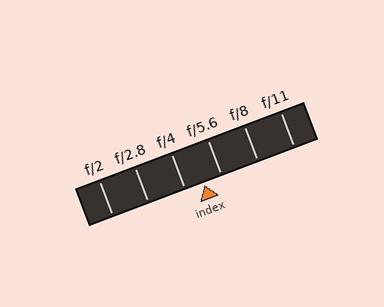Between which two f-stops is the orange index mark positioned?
The index mark is between f/4 and f/5.6.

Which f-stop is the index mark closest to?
The index mark is closest to f/5.6.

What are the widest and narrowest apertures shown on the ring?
The widest aperture shown is f/2 and the narrowest is f/11.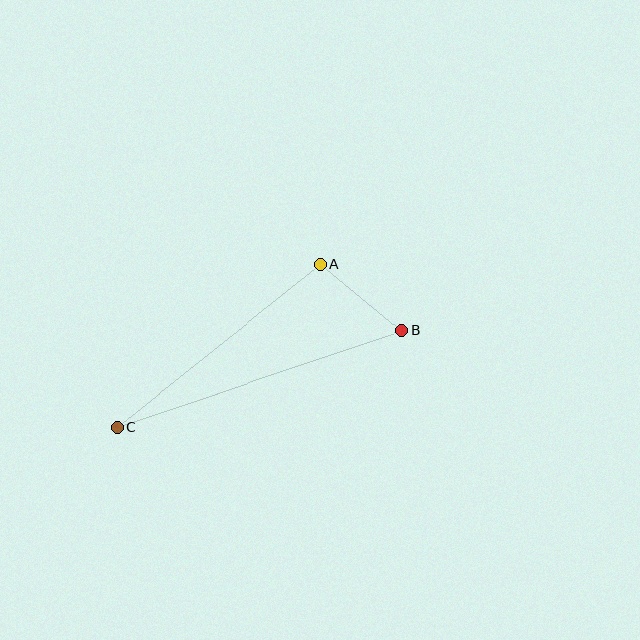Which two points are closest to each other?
Points A and B are closest to each other.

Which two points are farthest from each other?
Points B and C are farthest from each other.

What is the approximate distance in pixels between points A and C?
The distance between A and C is approximately 261 pixels.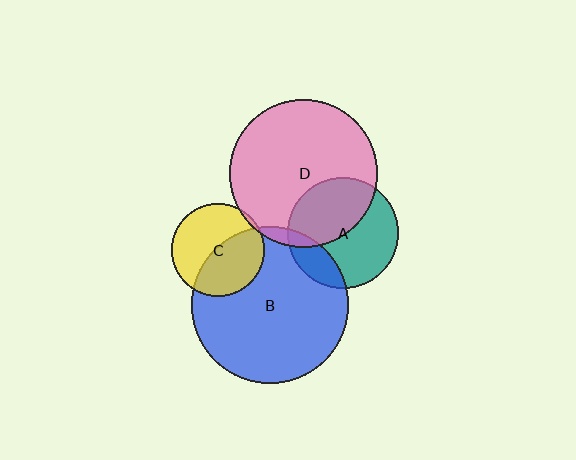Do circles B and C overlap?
Yes.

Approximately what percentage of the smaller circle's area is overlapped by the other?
Approximately 45%.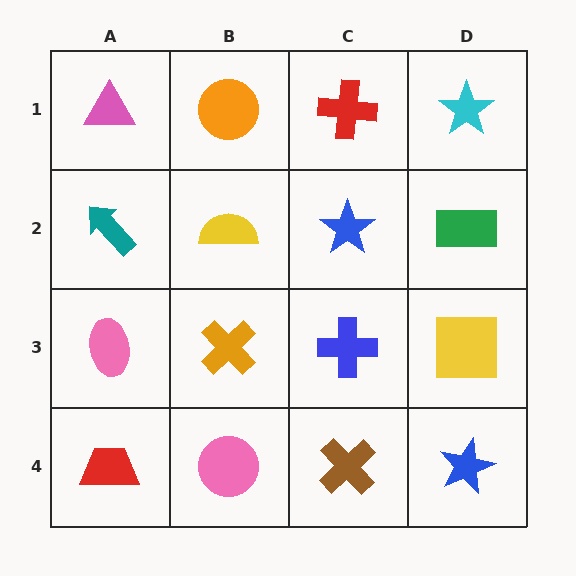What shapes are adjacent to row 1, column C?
A blue star (row 2, column C), an orange circle (row 1, column B), a cyan star (row 1, column D).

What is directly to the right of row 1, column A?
An orange circle.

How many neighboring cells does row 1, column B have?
3.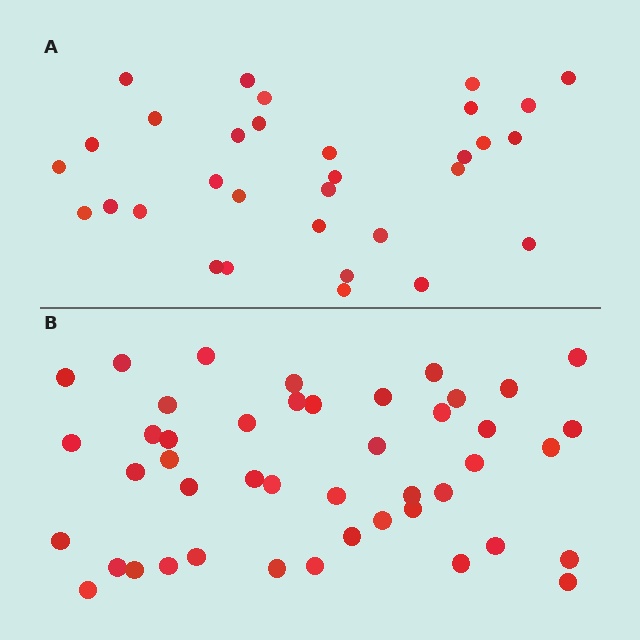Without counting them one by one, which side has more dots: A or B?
Region B (the bottom region) has more dots.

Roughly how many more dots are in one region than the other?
Region B has approximately 15 more dots than region A.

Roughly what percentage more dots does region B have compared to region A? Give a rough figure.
About 40% more.